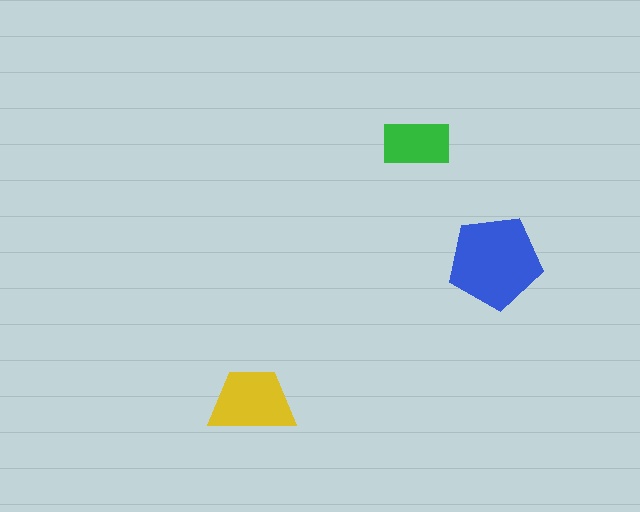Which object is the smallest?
The green rectangle.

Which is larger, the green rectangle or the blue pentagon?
The blue pentagon.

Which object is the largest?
The blue pentagon.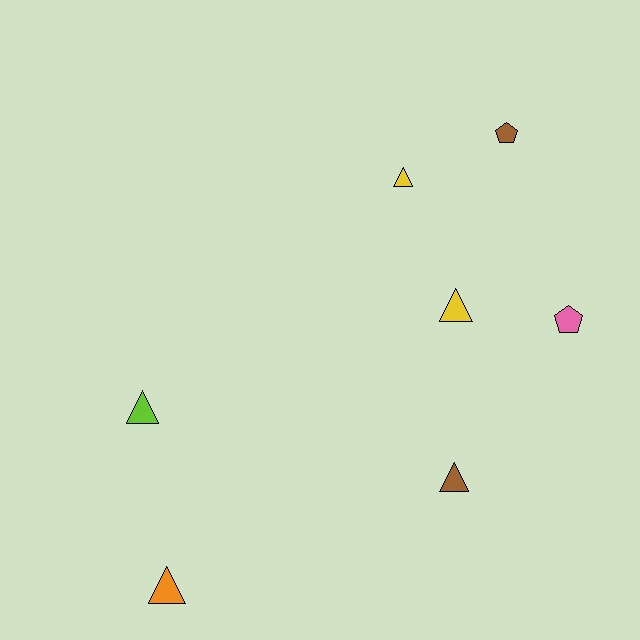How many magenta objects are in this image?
There are no magenta objects.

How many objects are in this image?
There are 7 objects.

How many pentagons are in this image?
There are 2 pentagons.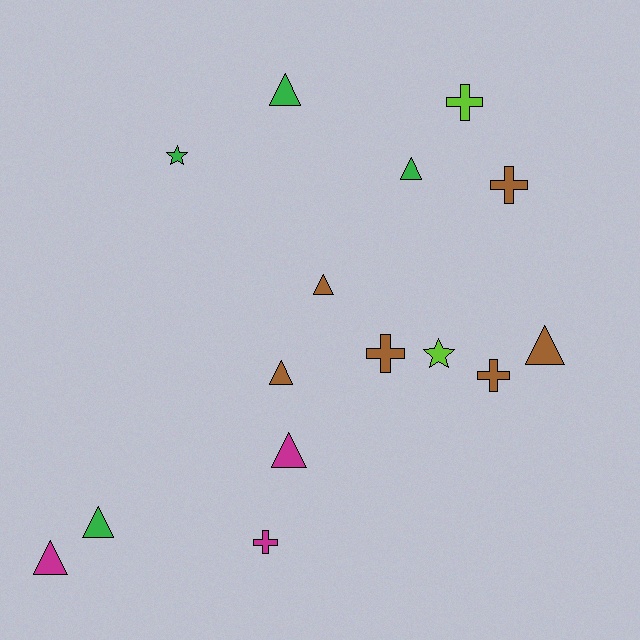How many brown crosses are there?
There are 3 brown crosses.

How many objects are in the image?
There are 15 objects.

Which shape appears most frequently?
Triangle, with 8 objects.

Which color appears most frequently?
Brown, with 6 objects.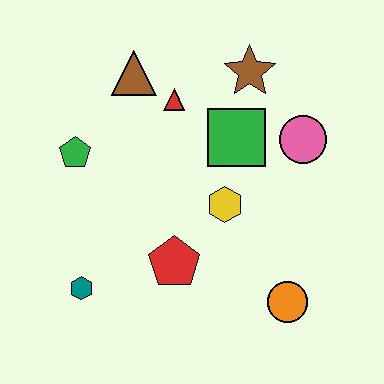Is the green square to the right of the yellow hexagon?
Yes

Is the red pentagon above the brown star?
No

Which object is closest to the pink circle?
The green square is closest to the pink circle.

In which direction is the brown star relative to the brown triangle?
The brown star is to the right of the brown triangle.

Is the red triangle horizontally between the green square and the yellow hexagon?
No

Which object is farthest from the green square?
The teal hexagon is farthest from the green square.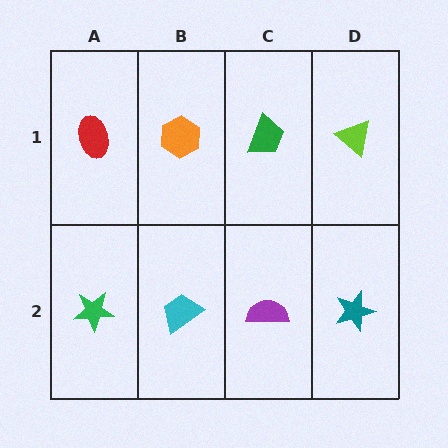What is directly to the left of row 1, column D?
A green trapezoid.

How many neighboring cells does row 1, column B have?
3.